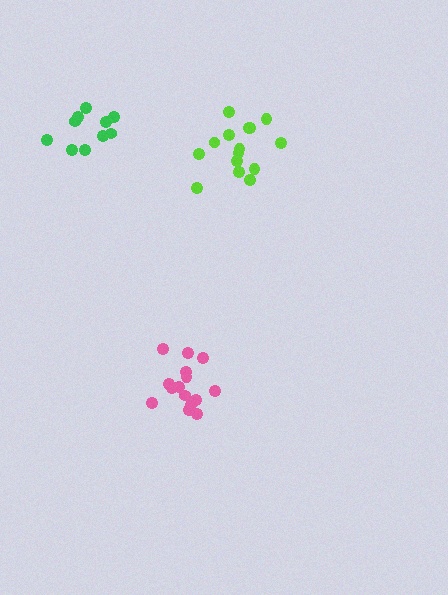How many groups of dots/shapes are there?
There are 3 groups.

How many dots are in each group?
Group 1: 16 dots, Group 2: 10 dots, Group 3: 15 dots (41 total).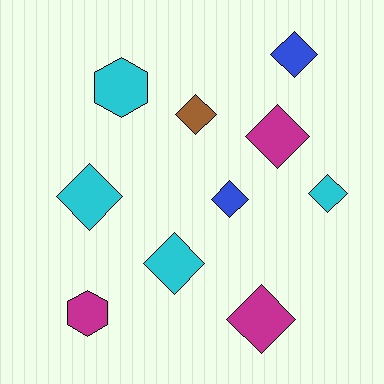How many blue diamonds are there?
There are 2 blue diamonds.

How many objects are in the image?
There are 10 objects.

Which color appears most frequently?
Cyan, with 4 objects.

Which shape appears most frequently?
Diamond, with 8 objects.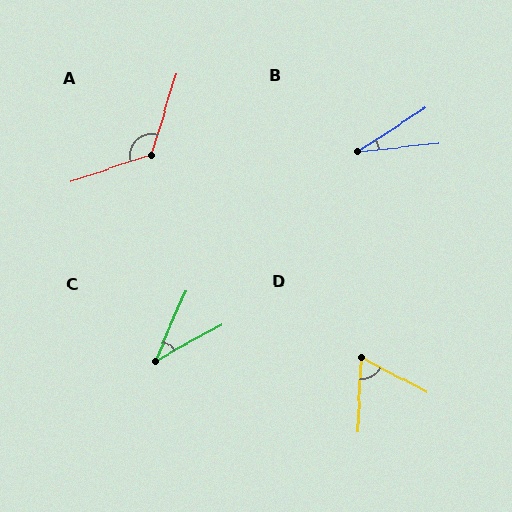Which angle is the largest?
A, at approximately 125 degrees.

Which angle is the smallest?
B, at approximately 26 degrees.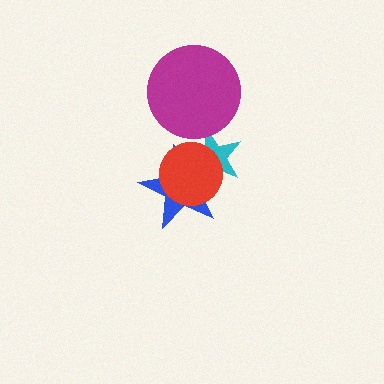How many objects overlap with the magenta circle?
1 object overlaps with the magenta circle.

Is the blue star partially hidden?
Yes, it is partially covered by another shape.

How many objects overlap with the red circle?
2 objects overlap with the red circle.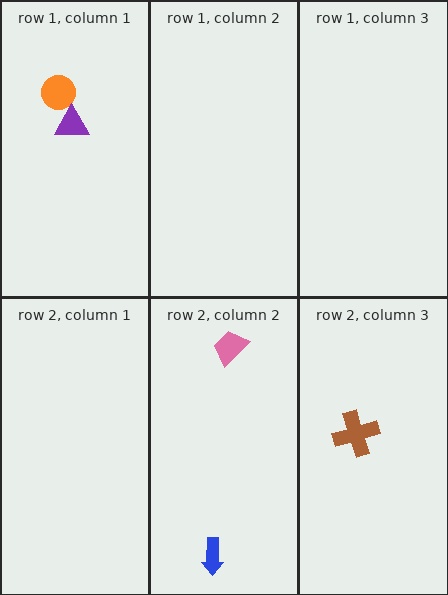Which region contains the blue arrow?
The row 2, column 2 region.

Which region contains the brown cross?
The row 2, column 3 region.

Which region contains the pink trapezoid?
The row 2, column 2 region.